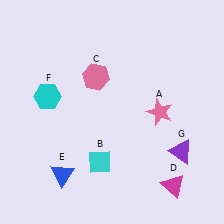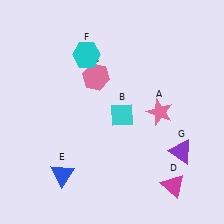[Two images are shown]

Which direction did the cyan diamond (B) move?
The cyan diamond (B) moved up.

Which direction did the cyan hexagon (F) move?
The cyan hexagon (F) moved up.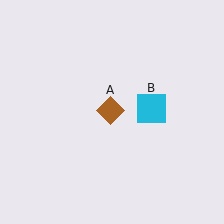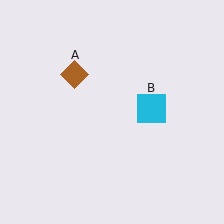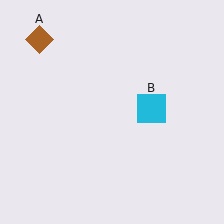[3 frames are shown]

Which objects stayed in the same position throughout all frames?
Cyan square (object B) remained stationary.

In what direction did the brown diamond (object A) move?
The brown diamond (object A) moved up and to the left.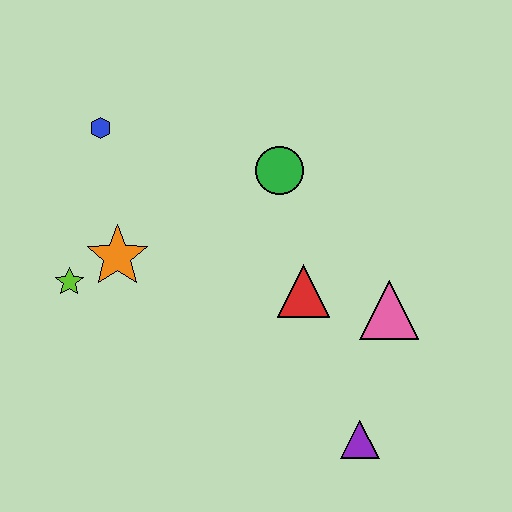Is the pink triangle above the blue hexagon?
No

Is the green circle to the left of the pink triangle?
Yes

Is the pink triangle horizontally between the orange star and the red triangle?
No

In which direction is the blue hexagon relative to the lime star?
The blue hexagon is above the lime star.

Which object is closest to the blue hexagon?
The orange star is closest to the blue hexagon.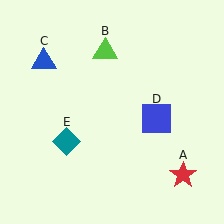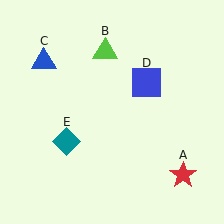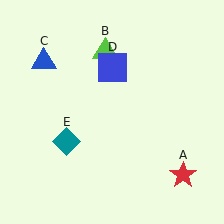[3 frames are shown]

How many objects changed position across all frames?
1 object changed position: blue square (object D).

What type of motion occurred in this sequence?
The blue square (object D) rotated counterclockwise around the center of the scene.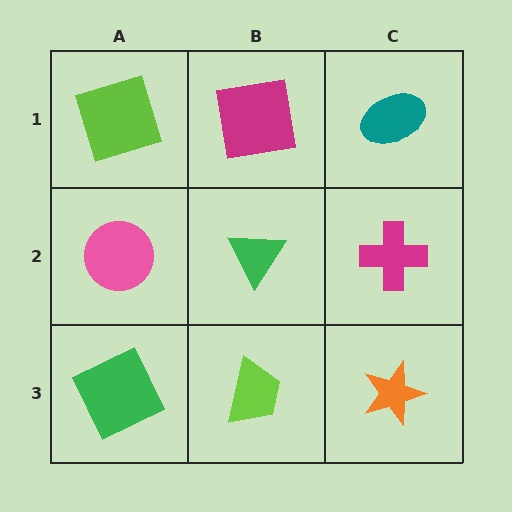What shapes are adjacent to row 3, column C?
A magenta cross (row 2, column C), a lime trapezoid (row 3, column B).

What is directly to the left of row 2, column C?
A green triangle.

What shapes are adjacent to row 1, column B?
A green triangle (row 2, column B), a lime square (row 1, column A), a teal ellipse (row 1, column C).